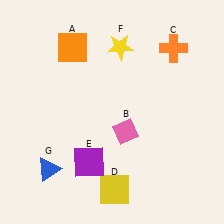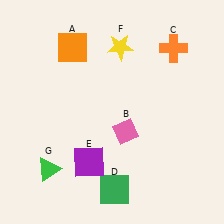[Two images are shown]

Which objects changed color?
D changed from yellow to green. G changed from blue to green.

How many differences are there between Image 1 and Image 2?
There are 2 differences between the two images.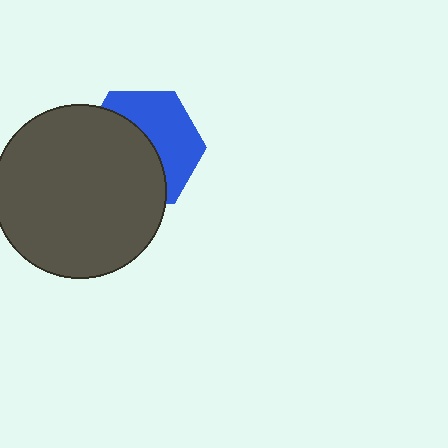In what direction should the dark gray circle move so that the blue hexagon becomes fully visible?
The dark gray circle should move toward the lower-left. That is the shortest direction to clear the overlap and leave the blue hexagon fully visible.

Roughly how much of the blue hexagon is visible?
About half of it is visible (roughly 46%).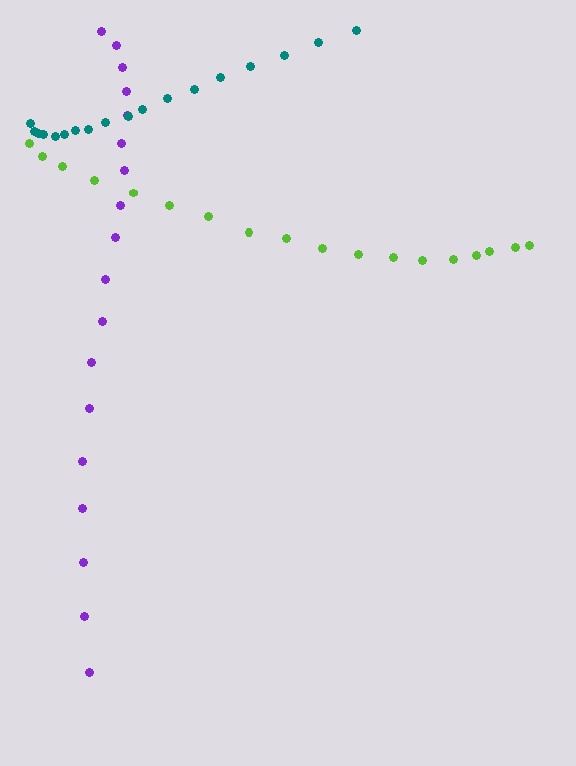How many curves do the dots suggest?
There are 3 distinct paths.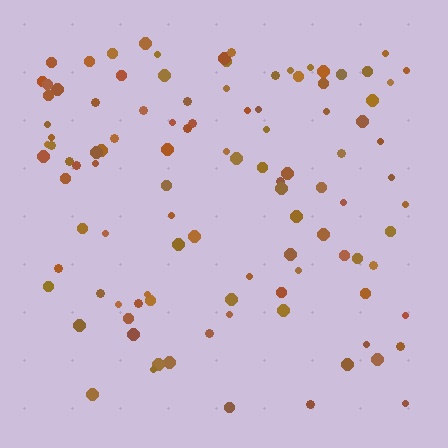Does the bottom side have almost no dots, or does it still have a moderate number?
Still a moderate number, just noticeably fewer than the top.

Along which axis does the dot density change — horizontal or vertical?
Vertical.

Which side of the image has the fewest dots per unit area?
The bottom.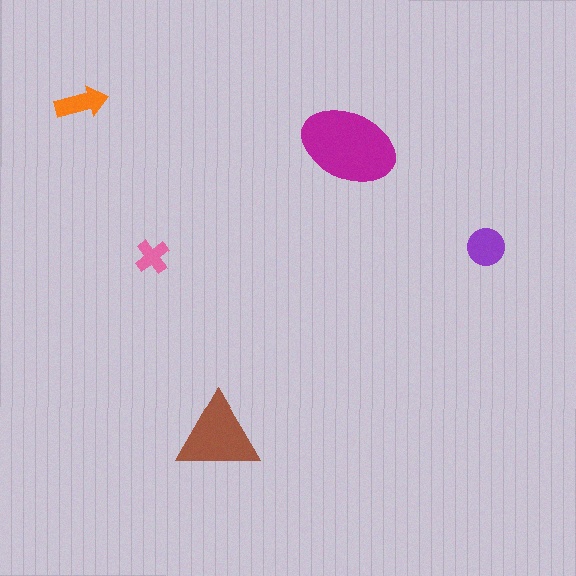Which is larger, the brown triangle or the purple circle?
The brown triangle.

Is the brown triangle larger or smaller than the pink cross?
Larger.